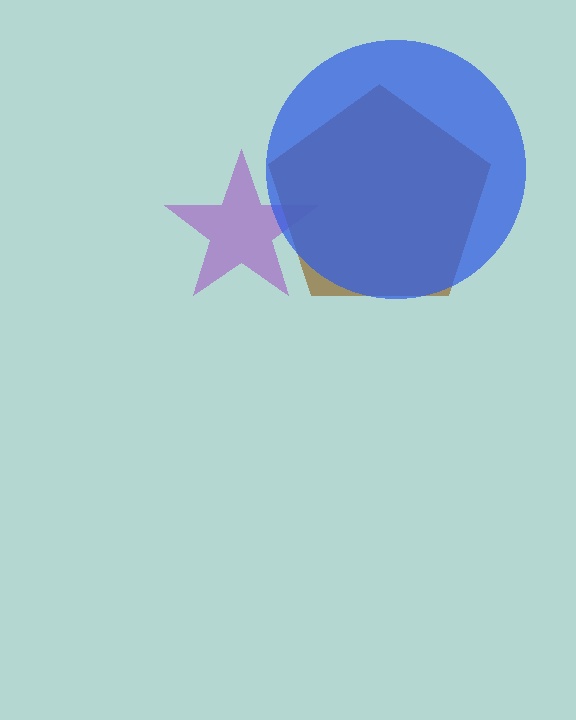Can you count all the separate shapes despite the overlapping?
Yes, there are 3 separate shapes.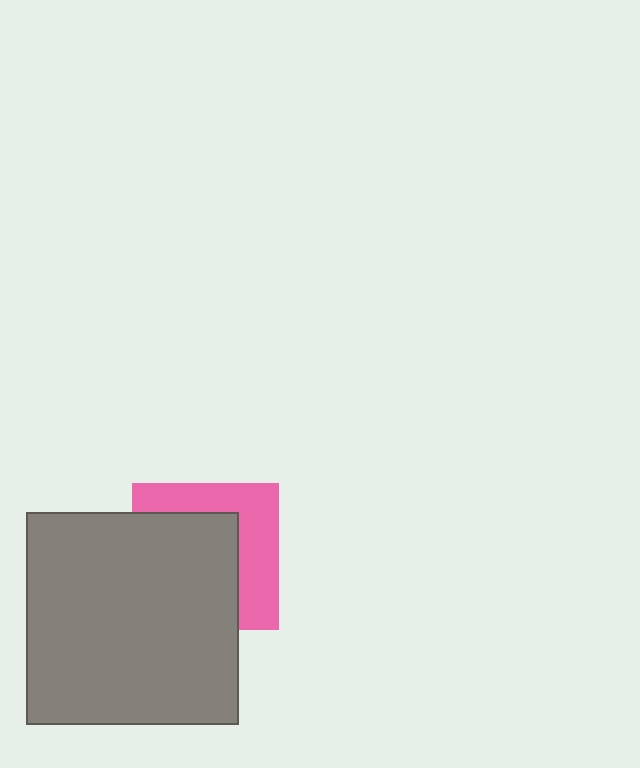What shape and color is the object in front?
The object in front is a gray square.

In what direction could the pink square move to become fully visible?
The pink square could move toward the upper-right. That would shift it out from behind the gray square entirely.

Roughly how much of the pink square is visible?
A small part of it is visible (roughly 41%).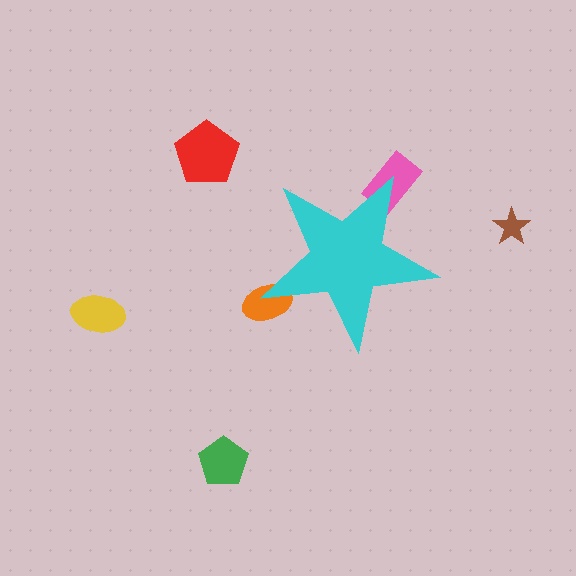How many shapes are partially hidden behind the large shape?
2 shapes are partially hidden.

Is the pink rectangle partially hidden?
Yes, the pink rectangle is partially hidden behind the cyan star.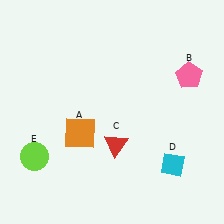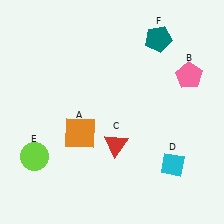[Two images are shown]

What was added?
A teal pentagon (F) was added in Image 2.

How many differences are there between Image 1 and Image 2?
There is 1 difference between the two images.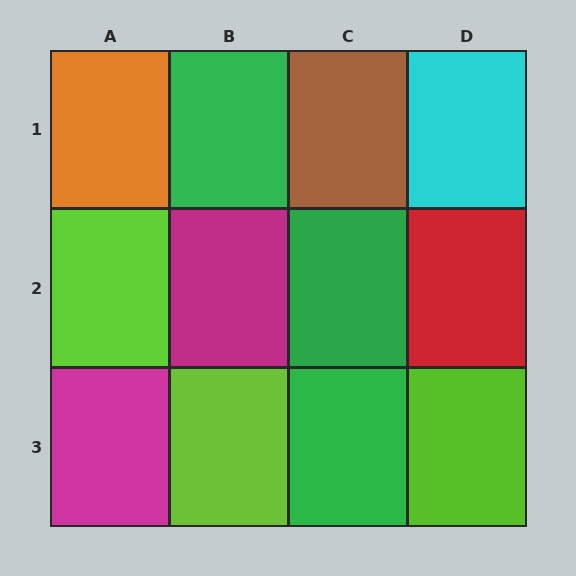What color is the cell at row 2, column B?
Magenta.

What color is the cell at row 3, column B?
Lime.